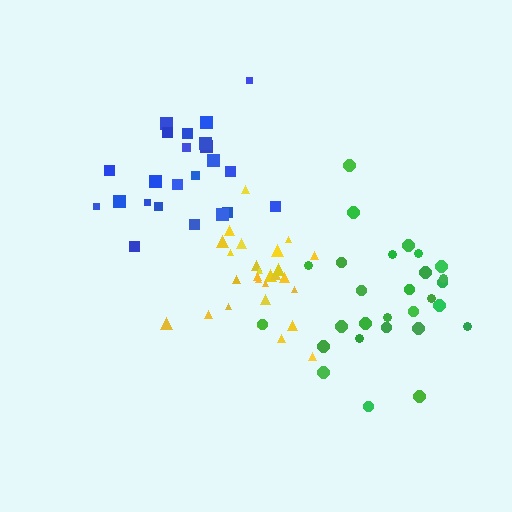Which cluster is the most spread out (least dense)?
Green.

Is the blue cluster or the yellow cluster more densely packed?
Yellow.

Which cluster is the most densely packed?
Yellow.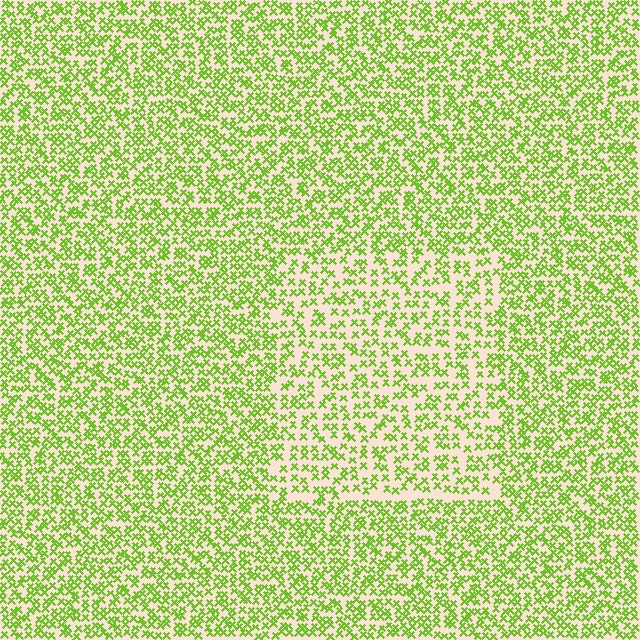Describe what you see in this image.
The image contains small lime elements arranged at two different densities. A rectangle-shaped region is visible where the elements are less densely packed than the surrounding area.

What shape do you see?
I see a rectangle.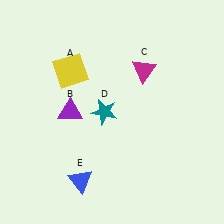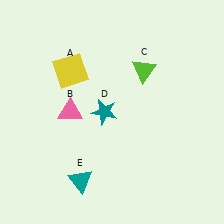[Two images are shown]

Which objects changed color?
B changed from purple to pink. C changed from magenta to lime. E changed from blue to teal.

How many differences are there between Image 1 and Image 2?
There are 3 differences between the two images.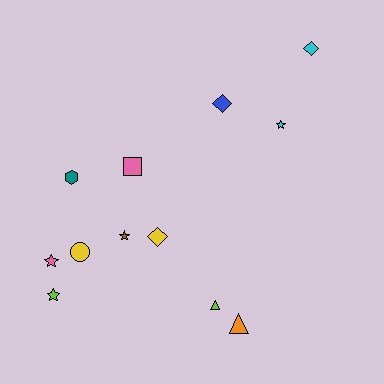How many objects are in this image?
There are 12 objects.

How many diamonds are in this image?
There are 3 diamonds.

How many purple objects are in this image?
There are no purple objects.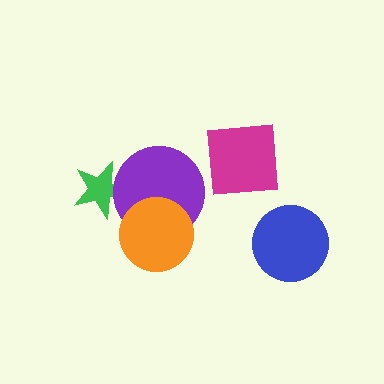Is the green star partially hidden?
Yes, it is partially covered by another shape.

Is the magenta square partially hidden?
No, no other shape covers it.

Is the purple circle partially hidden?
Yes, it is partially covered by another shape.